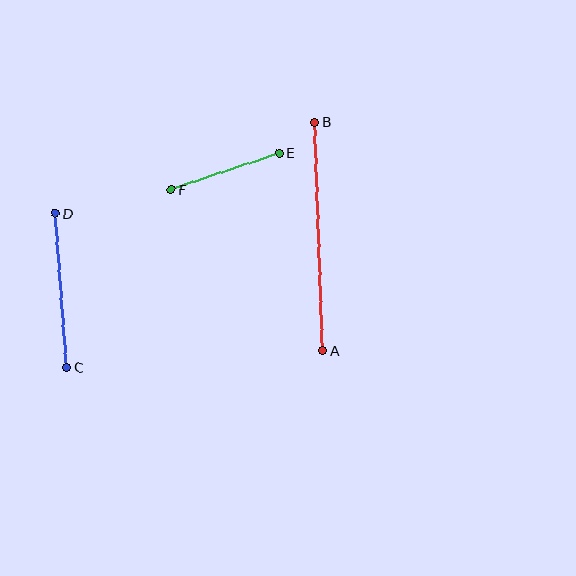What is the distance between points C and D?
The distance is approximately 155 pixels.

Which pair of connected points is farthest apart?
Points A and B are farthest apart.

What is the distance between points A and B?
The distance is approximately 228 pixels.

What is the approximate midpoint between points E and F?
The midpoint is at approximately (225, 171) pixels.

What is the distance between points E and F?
The distance is approximately 114 pixels.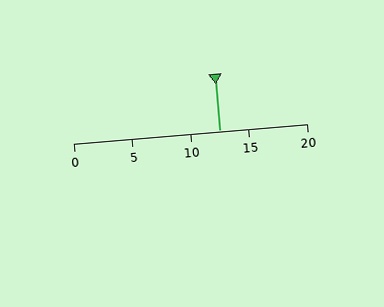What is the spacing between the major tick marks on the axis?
The major ticks are spaced 5 apart.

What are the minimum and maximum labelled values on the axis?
The axis runs from 0 to 20.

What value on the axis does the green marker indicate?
The marker indicates approximately 12.5.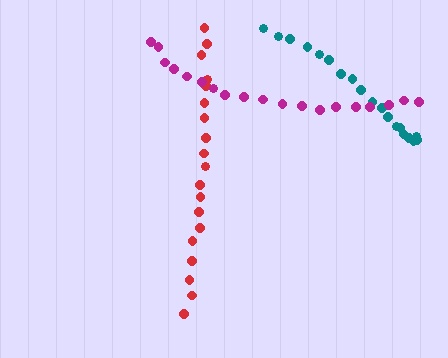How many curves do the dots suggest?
There are 3 distinct paths.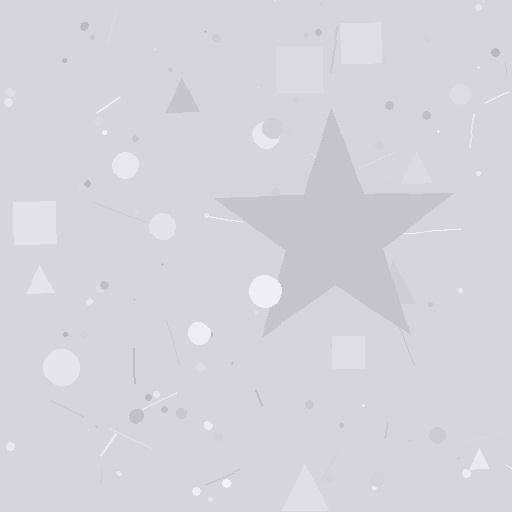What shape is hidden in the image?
A star is hidden in the image.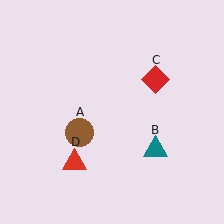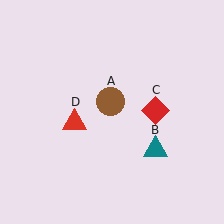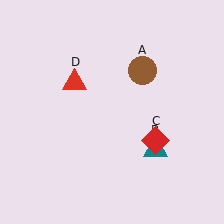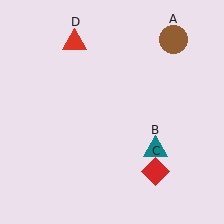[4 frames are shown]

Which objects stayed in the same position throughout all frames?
Teal triangle (object B) remained stationary.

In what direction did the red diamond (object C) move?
The red diamond (object C) moved down.